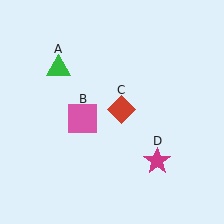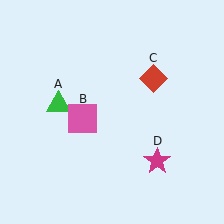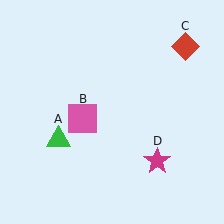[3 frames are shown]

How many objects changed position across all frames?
2 objects changed position: green triangle (object A), red diamond (object C).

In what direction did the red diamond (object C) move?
The red diamond (object C) moved up and to the right.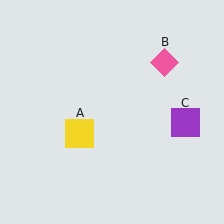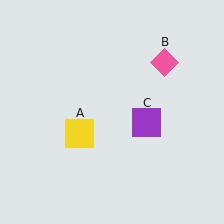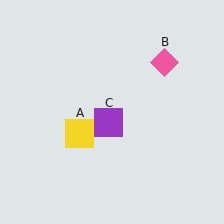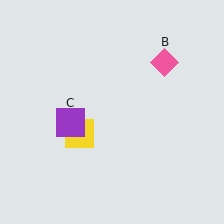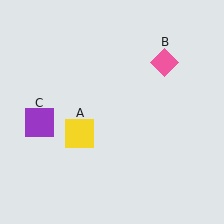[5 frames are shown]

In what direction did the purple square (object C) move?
The purple square (object C) moved left.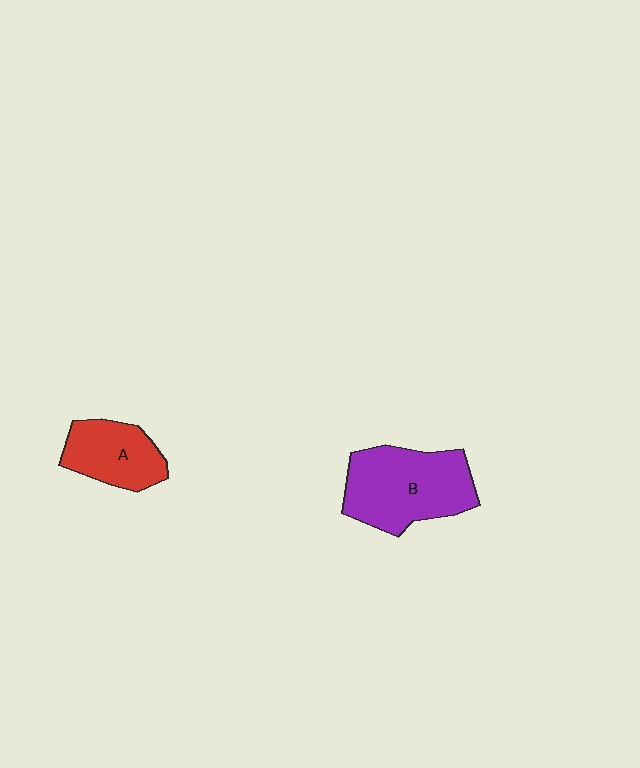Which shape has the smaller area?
Shape A (red).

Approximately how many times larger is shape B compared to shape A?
Approximately 1.6 times.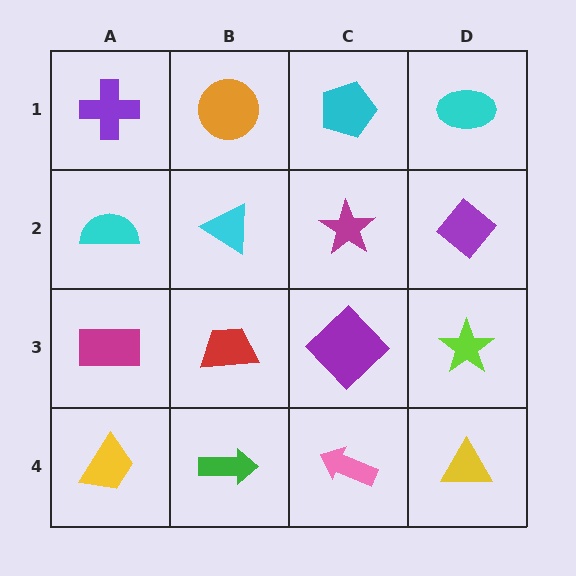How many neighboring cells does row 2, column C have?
4.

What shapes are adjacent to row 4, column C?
A purple diamond (row 3, column C), a green arrow (row 4, column B), a yellow triangle (row 4, column D).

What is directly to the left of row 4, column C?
A green arrow.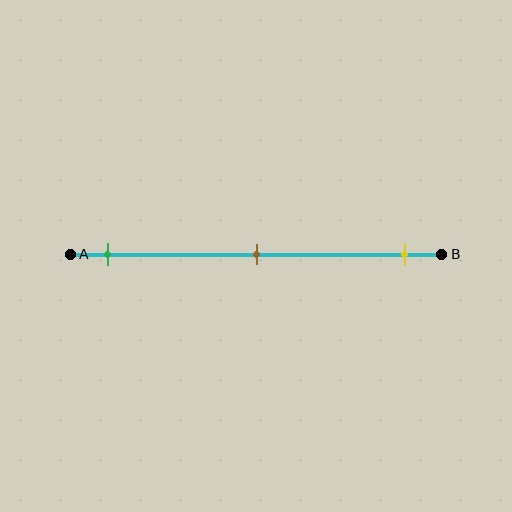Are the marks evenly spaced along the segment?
Yes, the marks are approximately evenly spaced.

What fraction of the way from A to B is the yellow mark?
The yellow mark is approximately 90% (0.9) of the way from A to B.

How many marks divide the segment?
There are 3 marks dividing the segment.